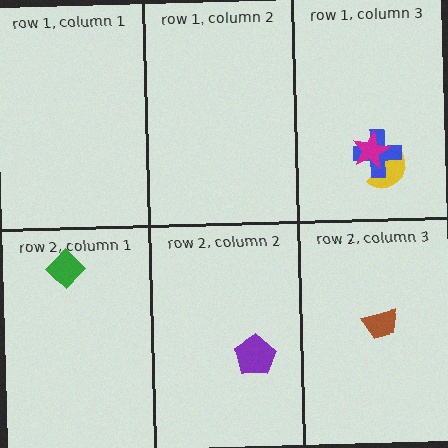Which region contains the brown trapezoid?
The row 2, column 3 region.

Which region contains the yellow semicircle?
The row 1, column 3 region.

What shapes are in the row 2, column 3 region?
The brown trapezoid.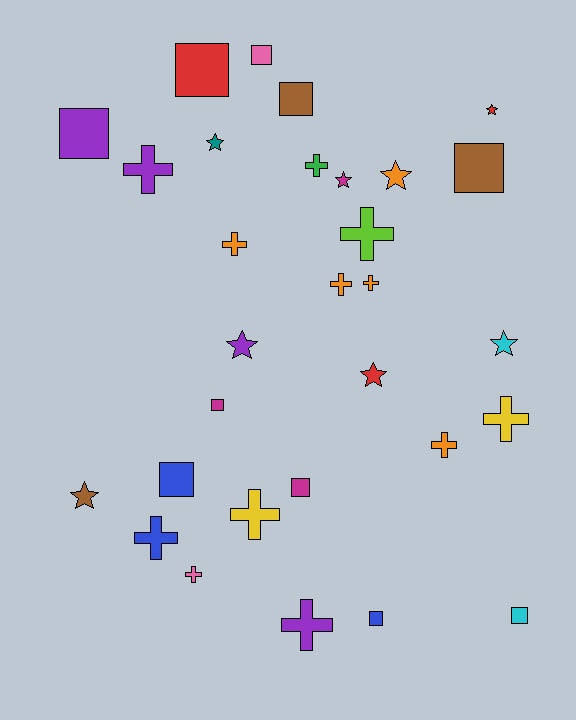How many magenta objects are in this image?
There are 3 magenta objects.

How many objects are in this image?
There are 30 objects.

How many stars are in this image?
There are 8 stars.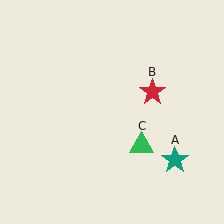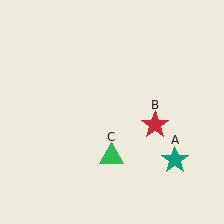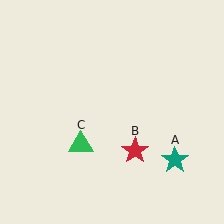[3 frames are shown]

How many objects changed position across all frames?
2 objects changed position: red star (object B), green triangle (object C).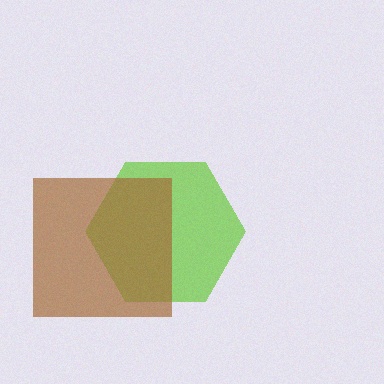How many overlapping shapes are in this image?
There are 2 overlapping shapes in the image.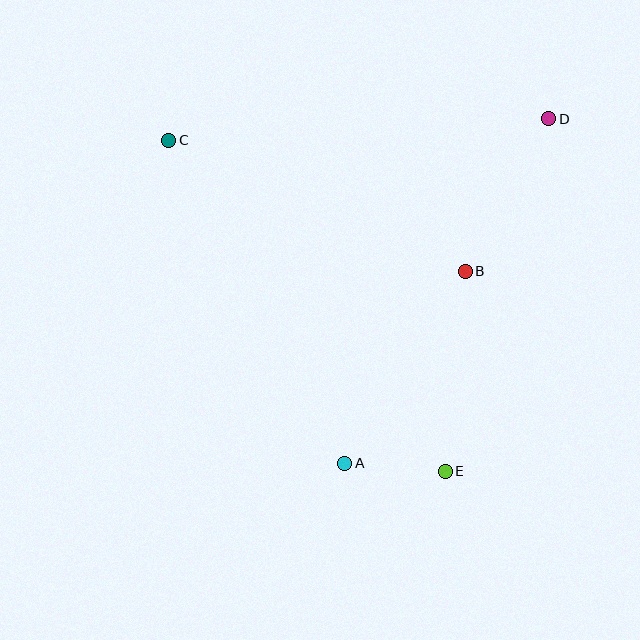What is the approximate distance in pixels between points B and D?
The distance between B and D is approximately 174 pixels.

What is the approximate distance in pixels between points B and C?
The distance between B and C is approximately 324 pixels.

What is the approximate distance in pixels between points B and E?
The distance between B and E is approximately 201 pixels.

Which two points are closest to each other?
Points A and E are closest to each other.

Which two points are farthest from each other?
Points C and E are farthest from each other.